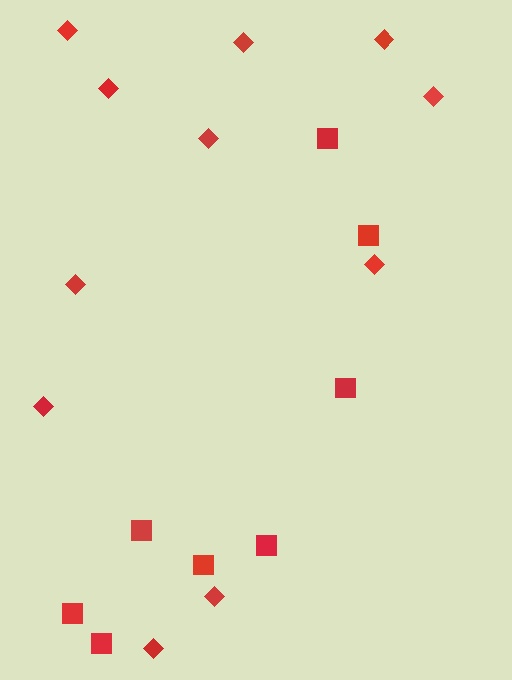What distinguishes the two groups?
There are 2 groups: one group of squares (8) and one group of diamonds (11).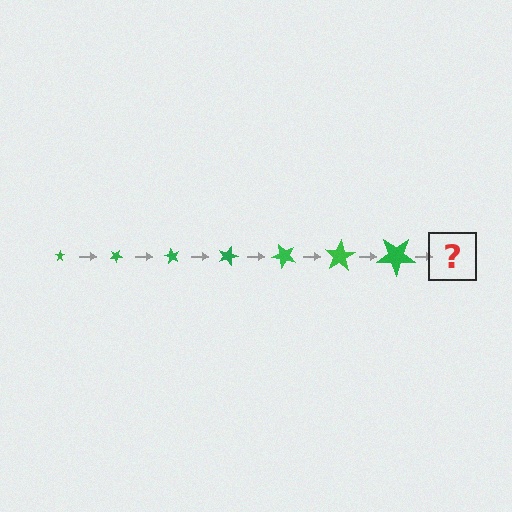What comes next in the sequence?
The next element should be a star, larger than the previous one and rotated 210 degrees from the start.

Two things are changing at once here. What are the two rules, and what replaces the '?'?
The two rules are that the star grows larger each step and it rotates 30 degrees each step. The '?' should be a star, larger than the previous one and rotated 210 degrees from the start.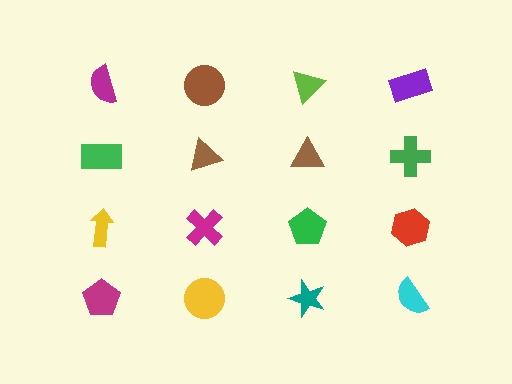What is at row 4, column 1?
A magenta pentagon.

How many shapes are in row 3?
4 shapes.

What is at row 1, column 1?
A magenta semicircle.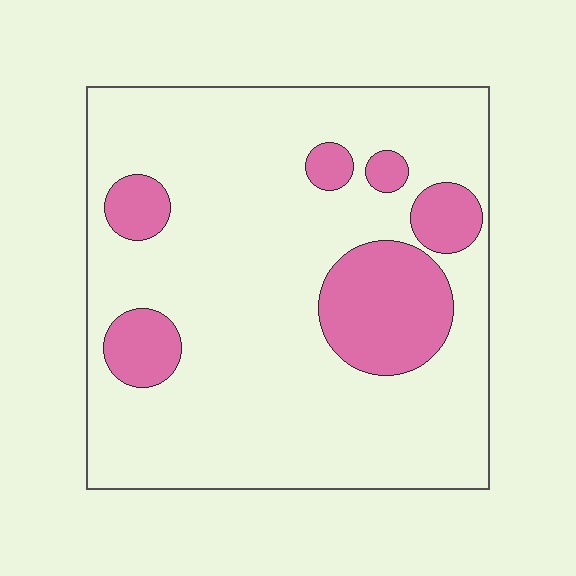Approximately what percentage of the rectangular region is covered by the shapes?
Approximately 20%.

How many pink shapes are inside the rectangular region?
6.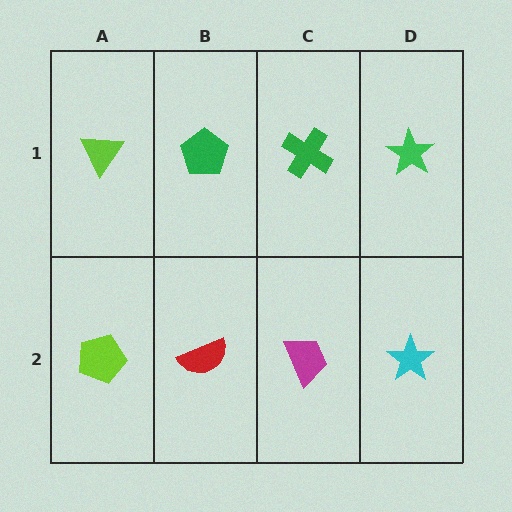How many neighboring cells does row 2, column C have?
3.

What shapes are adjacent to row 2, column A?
A lime triangle (row 1, column A), a red semicircle (row 2, column B).